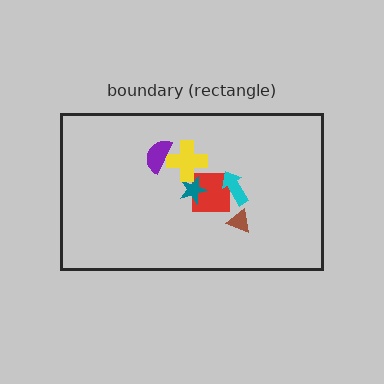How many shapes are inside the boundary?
6 inside, 0 outside.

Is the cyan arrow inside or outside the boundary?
Inside.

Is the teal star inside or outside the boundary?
Inside.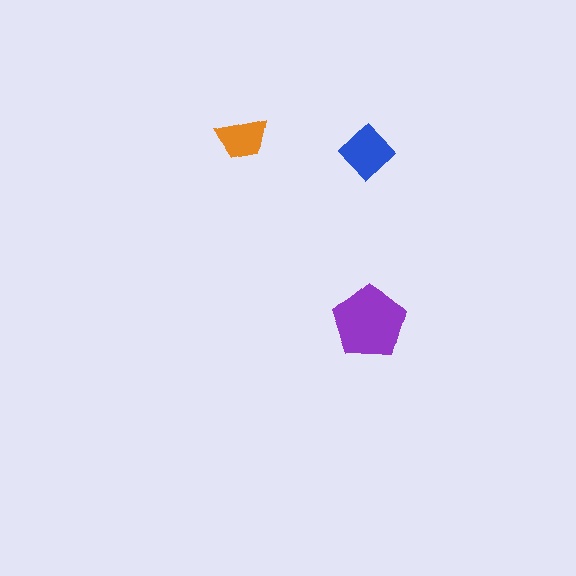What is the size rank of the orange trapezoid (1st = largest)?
3rd.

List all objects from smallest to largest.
The orange trapezoid, the blue diamond, the purple pentagon.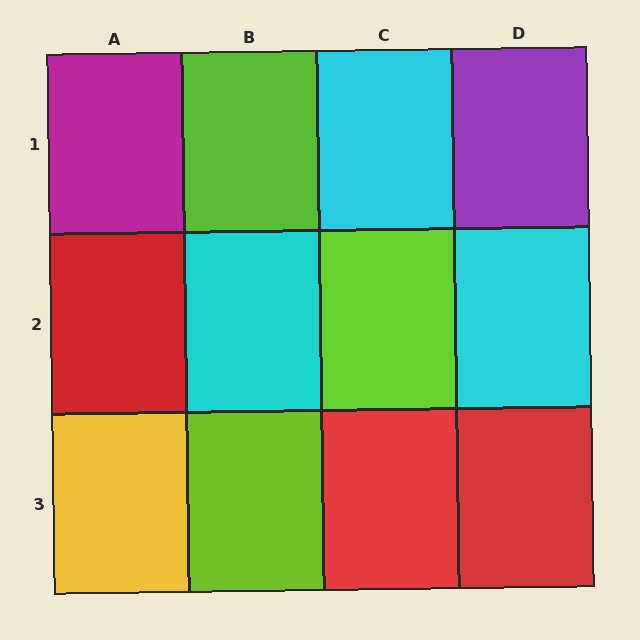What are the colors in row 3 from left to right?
Yellow, lime, red, red.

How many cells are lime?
3 cells are lime.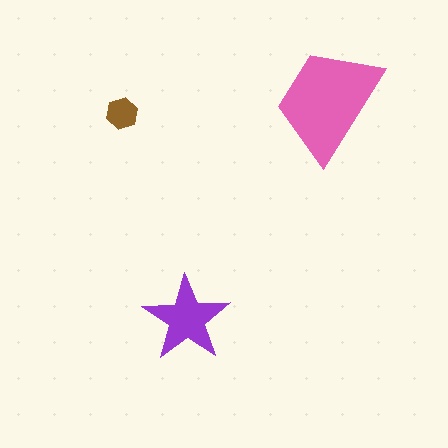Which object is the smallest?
The brown hexagon.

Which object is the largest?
The pink trapezoid.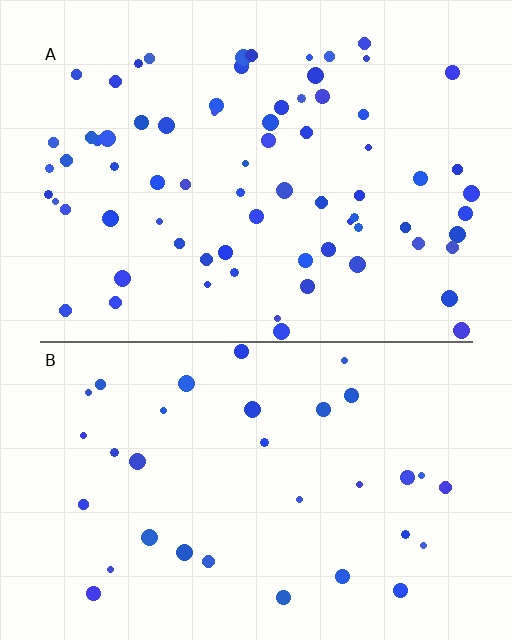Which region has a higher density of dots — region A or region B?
A (the top).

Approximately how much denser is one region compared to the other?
Approximately 2.1× — region A over region B.